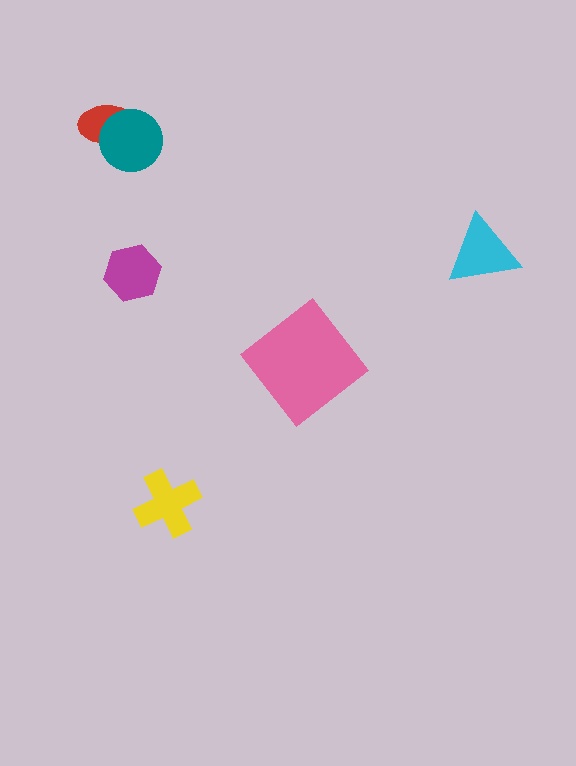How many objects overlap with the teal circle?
1 object overlaps with the teal circle.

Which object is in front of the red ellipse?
The teal circle is in front of the red ellipse.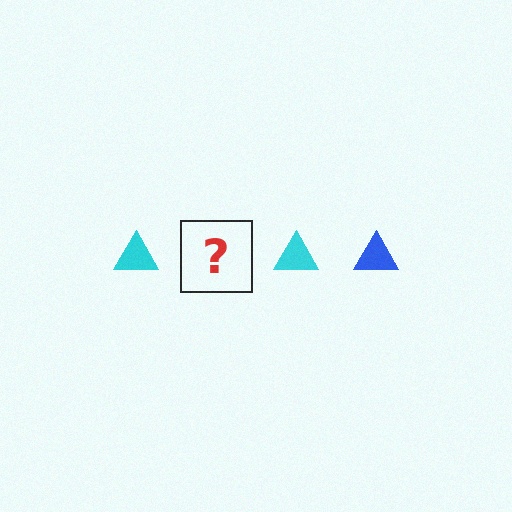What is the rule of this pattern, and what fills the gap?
The rule is that the pattern cycles through cyan, blue triangles. The gap should be filled with a blue triangle.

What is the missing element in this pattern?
The missing element is a blue triangle.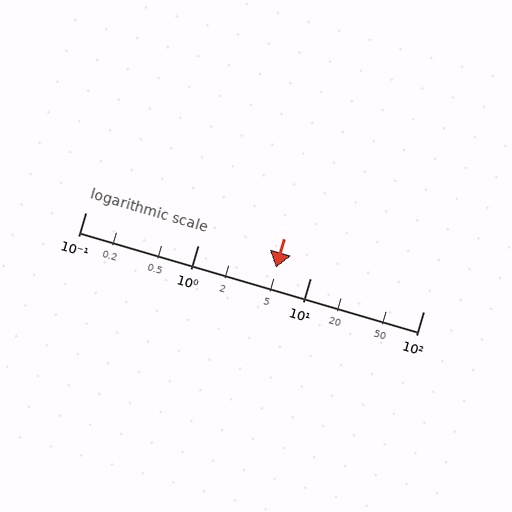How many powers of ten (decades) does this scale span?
The scale spans 3 decades, from 0.1 to 100.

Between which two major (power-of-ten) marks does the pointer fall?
The pointer is between 1 and 10.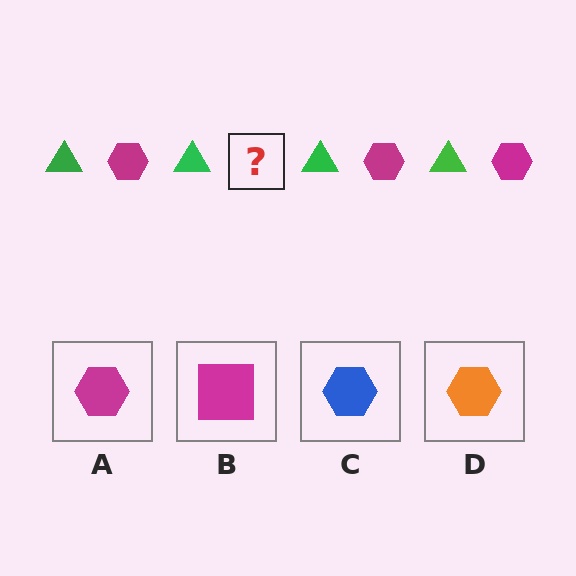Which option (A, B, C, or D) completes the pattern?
A.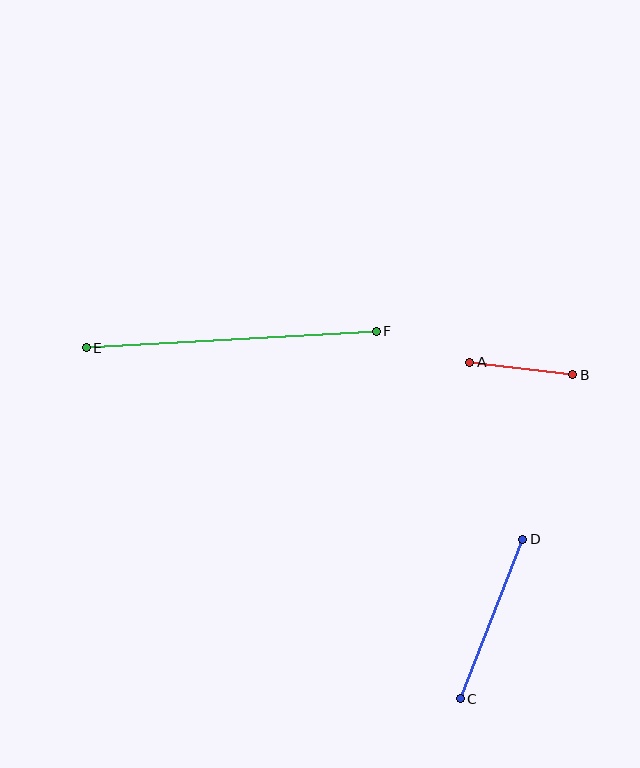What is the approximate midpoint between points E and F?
The midpoint is at approximately (231, 340) pixels.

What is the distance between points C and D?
The distance is approximately 172 pixels.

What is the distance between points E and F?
The distance is approximately 290 pixels.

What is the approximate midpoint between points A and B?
The midpoint is at approximately (521, 369) pixels.